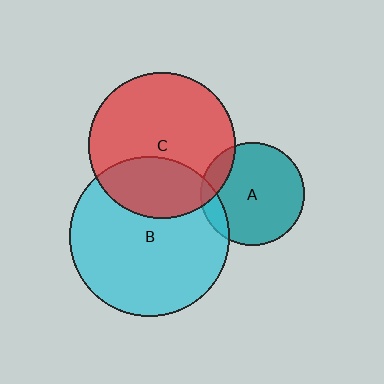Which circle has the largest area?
Circle B (cyan).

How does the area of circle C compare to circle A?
Approximately 2.0 times.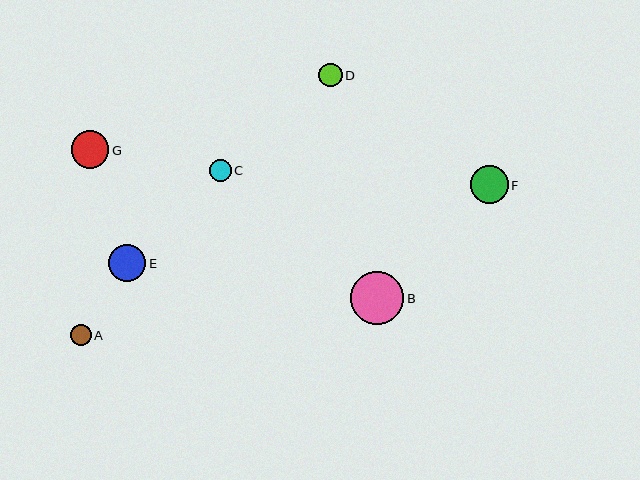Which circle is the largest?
Circle B is the largest with a size of approximately 53 pixels.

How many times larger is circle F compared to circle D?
Circle F is approximately 1.6 times the size of circle D.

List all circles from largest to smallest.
From largest to smallest: B, F, E, G, D, C, A.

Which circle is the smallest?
Circle A is the smallest with a size of approximately 21 pixels.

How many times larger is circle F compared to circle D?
Circle F is approximately 1.6 times the size of circle D.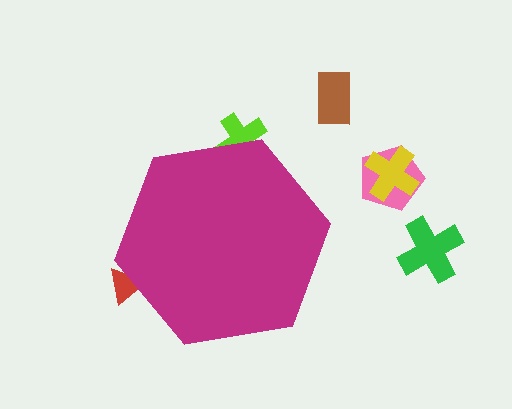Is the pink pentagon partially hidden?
No, the pink pentagon is fully visible.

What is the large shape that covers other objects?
A magenta hexagon.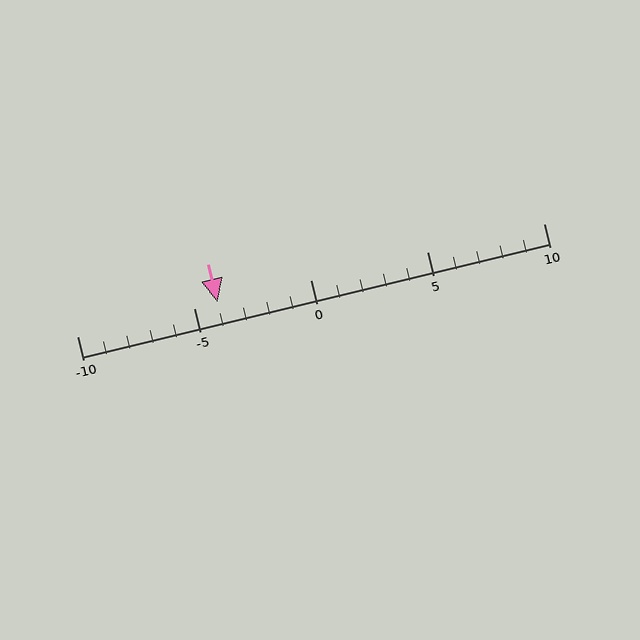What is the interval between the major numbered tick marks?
The major tick marks are spaced 5 units apart.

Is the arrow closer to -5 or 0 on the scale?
The arrow is closer to -5.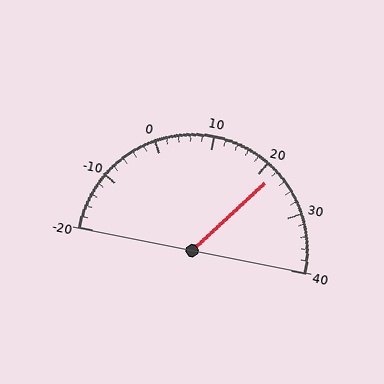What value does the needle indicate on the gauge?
The needle indicates approximately 22.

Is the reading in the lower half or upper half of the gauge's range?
The reading is in the upper half of the range (-20 to 40).